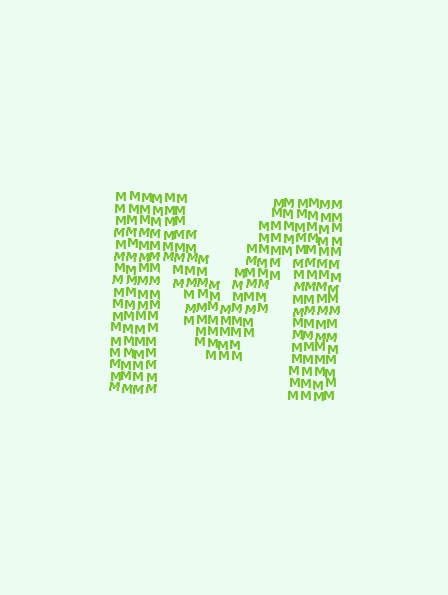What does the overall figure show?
The overall figure shows the letter M.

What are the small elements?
The small elements are letter M's.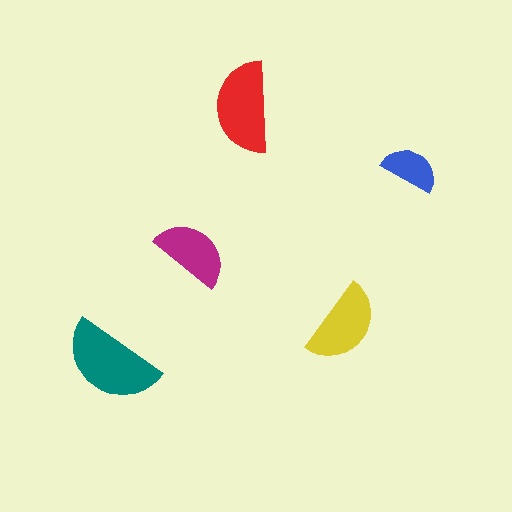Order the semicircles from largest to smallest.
the teal one, the red one, the yellow one, the magenta one, the blue one.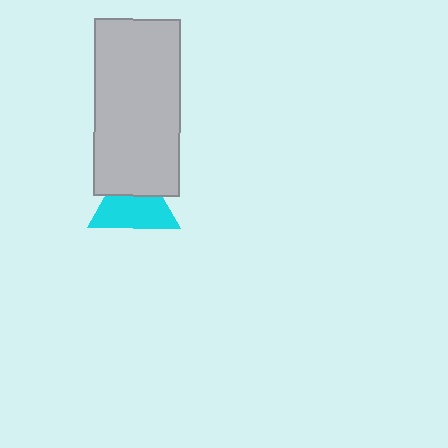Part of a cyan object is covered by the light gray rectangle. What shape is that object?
It is a triangle.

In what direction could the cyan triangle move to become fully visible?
The cyan triangle could move down. That would shift it out from behind the light gray rectangle entirely.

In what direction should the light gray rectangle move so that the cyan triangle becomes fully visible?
The light gray rectangle should move up. That is the shortest direction to clear the overlap and leave the cyan triangle fully visible.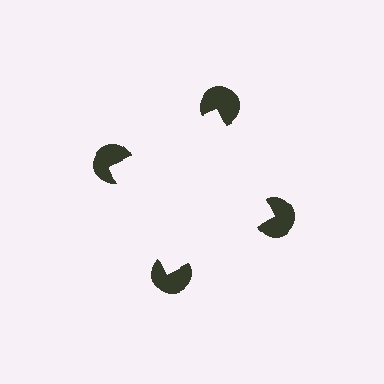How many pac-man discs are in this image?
There are 4 — one at each vertex of the illusory square.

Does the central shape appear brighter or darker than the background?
It typically appears slightly brighter than the background, even though no actual brightness change is drawn.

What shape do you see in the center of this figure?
An illusory square — its edges are inferred from the aligned wedge cuts in the pac-man discs, not physically drawn.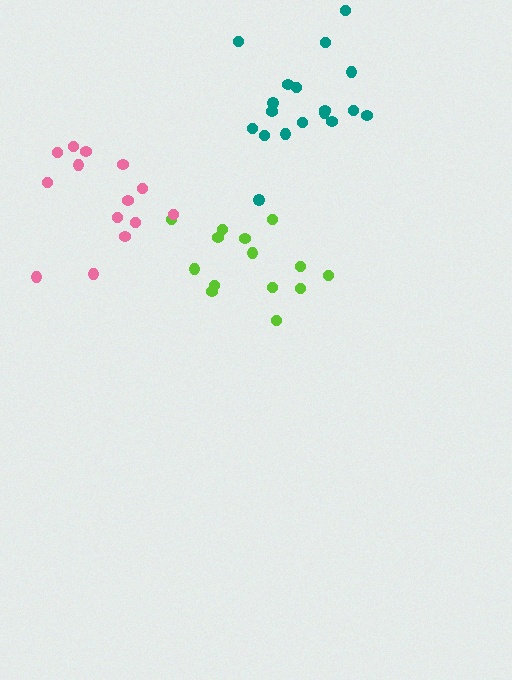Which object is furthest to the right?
The teal cluster is rightmost.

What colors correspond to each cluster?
The clusters are colored: lime, pink, teal.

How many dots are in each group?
Group 1: 14 dots, Group 2: 14 dots, Group 3: 18 dots (46 total).